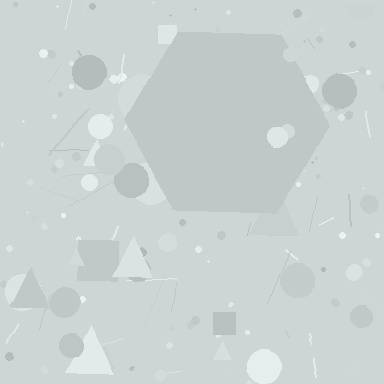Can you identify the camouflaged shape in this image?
The camouflaged shape is a hexagon.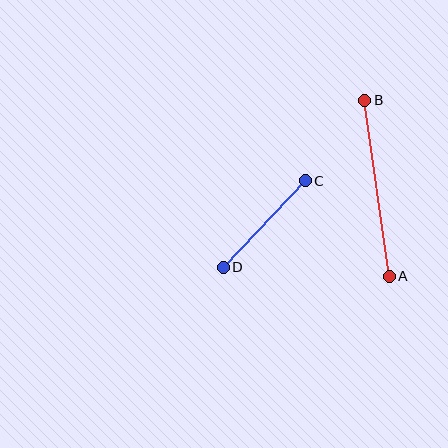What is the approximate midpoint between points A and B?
The midpoint is at approximately (377, 188) pixels.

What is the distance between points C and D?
The distance is approximately 119 pixels.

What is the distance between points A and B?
The distance is approximately 178 pixels.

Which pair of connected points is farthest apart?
Points A and B are farthest apart.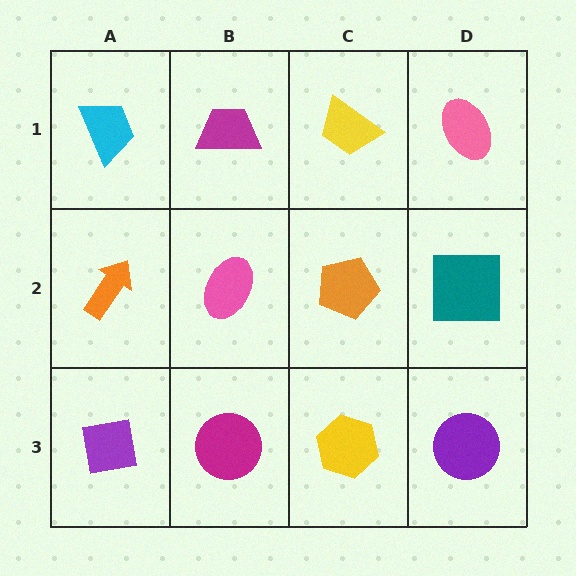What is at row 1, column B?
A magenta trapezoid.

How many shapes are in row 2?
4 shapes.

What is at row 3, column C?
A yellow hexagon.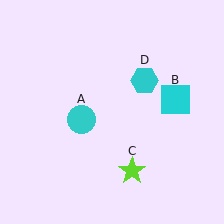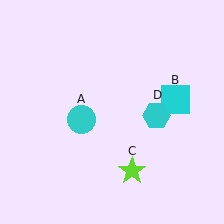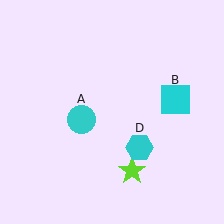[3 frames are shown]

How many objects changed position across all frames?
1 object changed position: cyan hexagon (object D).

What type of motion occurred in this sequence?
The cyan hexagon (object D) rotated clockwise around the center of the scene.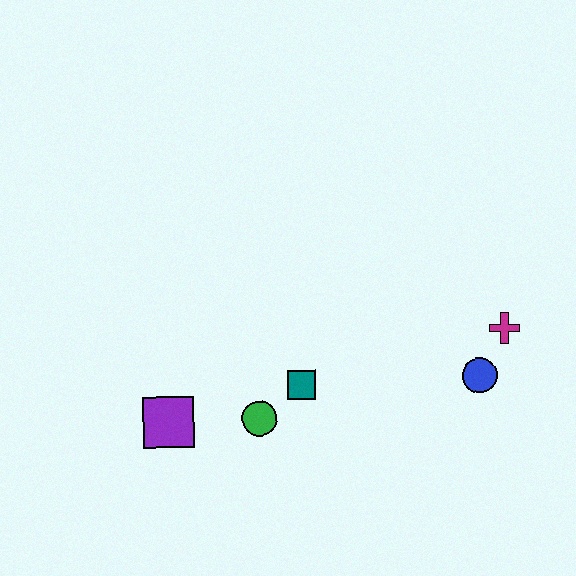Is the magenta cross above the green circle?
Yes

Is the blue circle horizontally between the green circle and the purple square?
No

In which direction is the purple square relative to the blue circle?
The purple square is to the left of the blue circle.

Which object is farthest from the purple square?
The magenta cross is farthest from the purple square.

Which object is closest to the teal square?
The green circle is closest to the teal square.